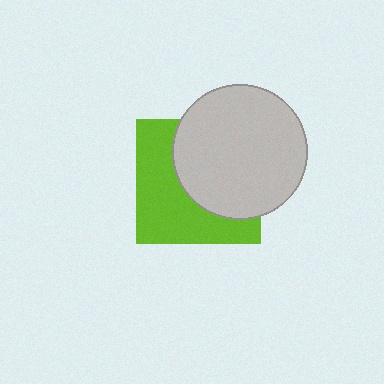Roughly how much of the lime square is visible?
About half of it is visible (roughly 50%).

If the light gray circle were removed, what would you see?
You would see the complete lime square.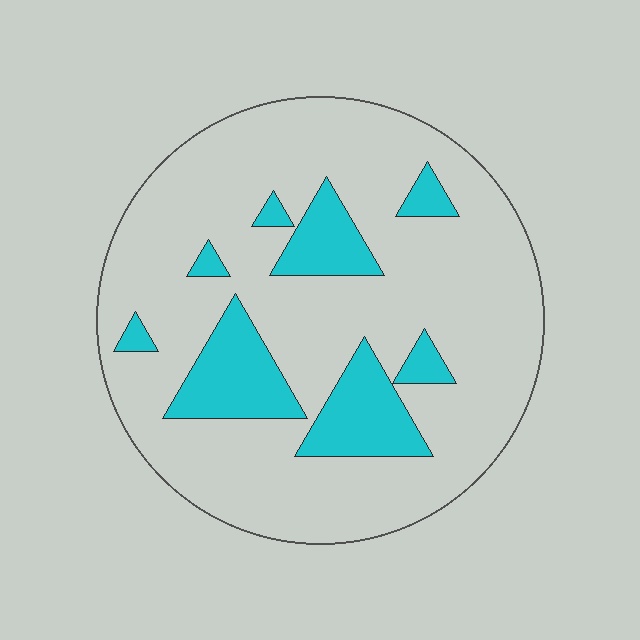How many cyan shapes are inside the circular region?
8.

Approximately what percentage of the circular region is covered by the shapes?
Approximately 20%.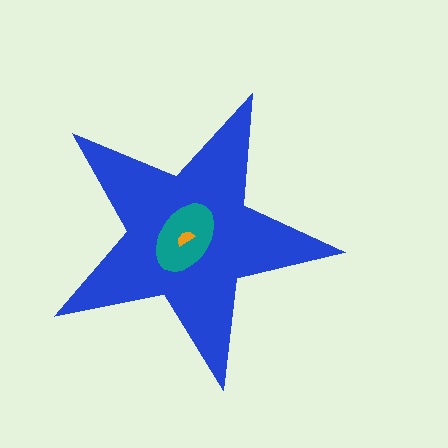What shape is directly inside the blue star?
The teal ellipse.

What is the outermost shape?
The blue star.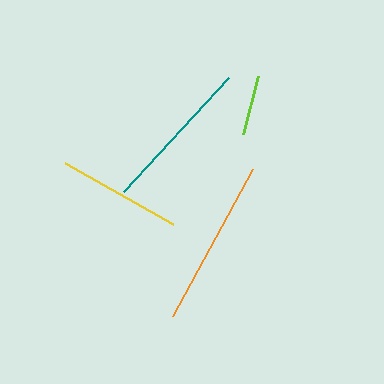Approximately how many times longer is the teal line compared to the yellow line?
The teal line is approximately 1.3 times the length of the yellow line.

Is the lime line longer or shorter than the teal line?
The teal line is longer than the lime line.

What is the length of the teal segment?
The teal segment is approximately 155 pixels long.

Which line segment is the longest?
The orange line is the longest at approximately 167 pixels.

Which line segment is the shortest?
The lime line is the shortest at approximately 60 pixels.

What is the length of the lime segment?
The lime segment is approximately 60 pixels long.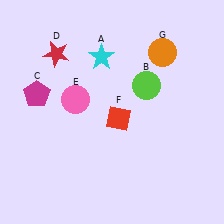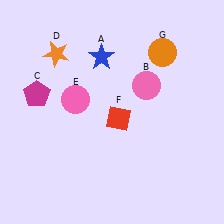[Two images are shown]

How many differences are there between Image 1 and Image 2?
There are 3 differences between the two images.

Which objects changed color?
A changed from cyan to blue. B changed from lime to pink. D changed from red to orange.